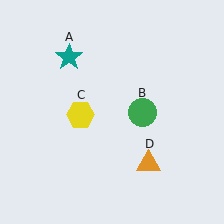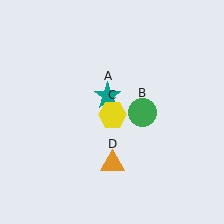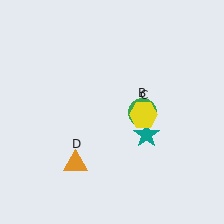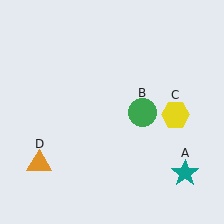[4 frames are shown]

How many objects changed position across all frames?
3 objects changed position: teal star (object A), yellow hexagon (object C), orange triangle (object D).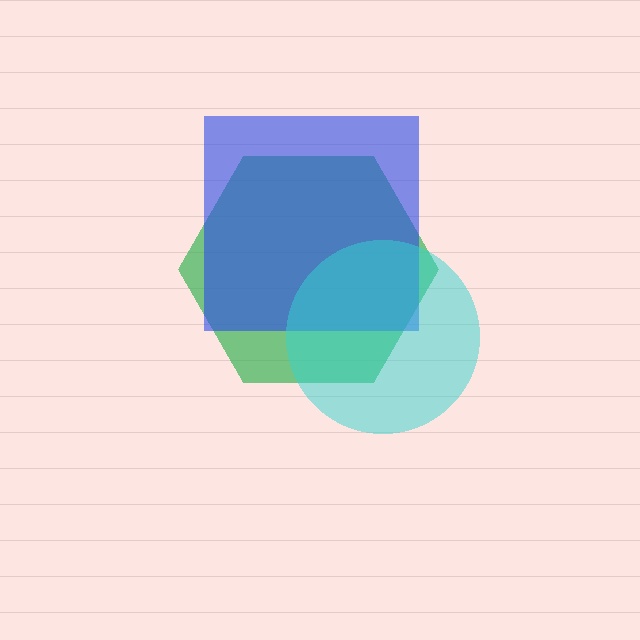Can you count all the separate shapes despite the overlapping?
Yes, there are 3 separate shapes.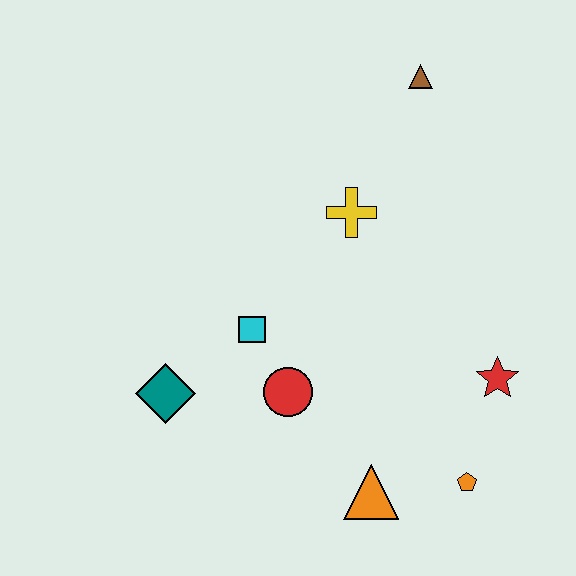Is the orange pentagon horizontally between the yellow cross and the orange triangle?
No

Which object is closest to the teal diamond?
The cyan square is closest to the teal diamond.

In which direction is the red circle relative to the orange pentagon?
The red circle is to the left of the orange pentagon.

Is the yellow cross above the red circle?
Yes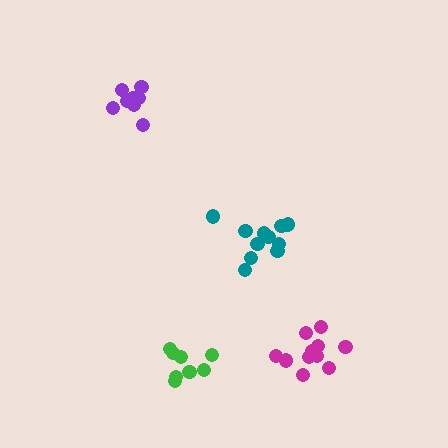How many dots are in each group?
Group 1: 8 dots, Group 2: 11 dots, Group 3: 12 dots, Group 4: 8 dots (39 total).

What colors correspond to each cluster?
The clusters are colored: purple, teal, magenta, green.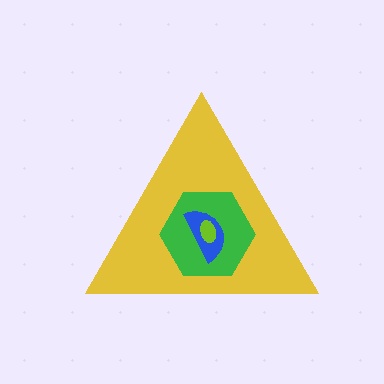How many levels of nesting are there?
4.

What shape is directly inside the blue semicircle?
The lime ellipse.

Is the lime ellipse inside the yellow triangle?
Yes.